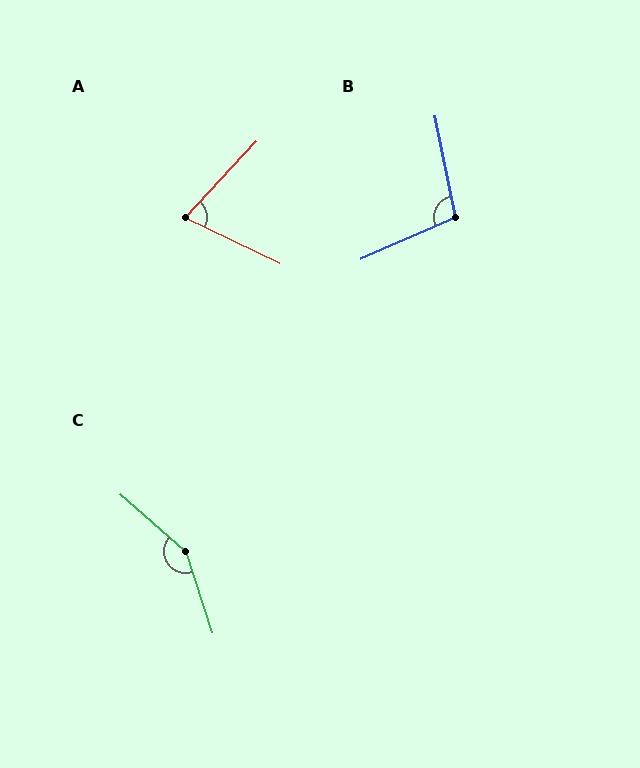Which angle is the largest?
C, at approximately 150 degrees.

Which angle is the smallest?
A, at approximately 73 degrees.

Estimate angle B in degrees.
Approximately 103 degrees.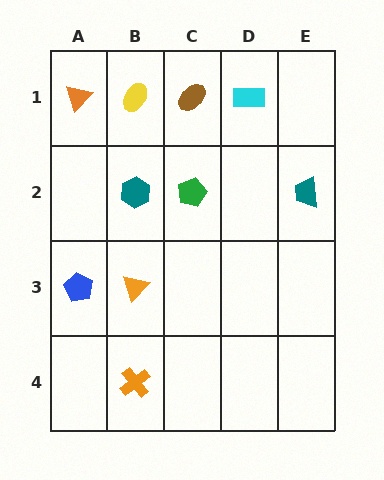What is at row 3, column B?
An orange triangle.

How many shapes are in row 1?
4 shapes.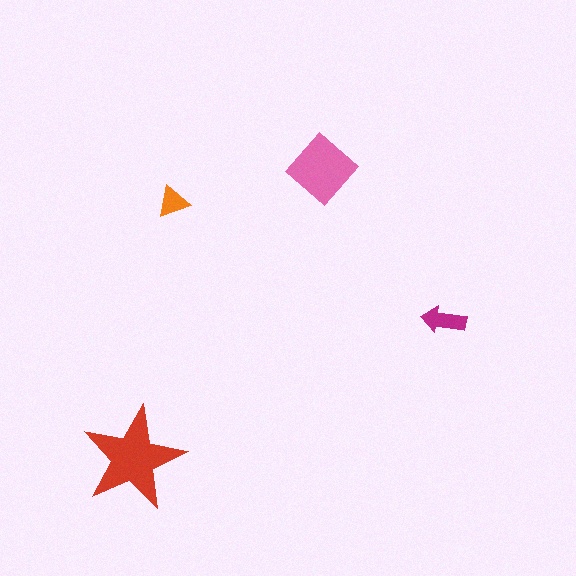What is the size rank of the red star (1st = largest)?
1st.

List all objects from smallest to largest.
The orange triangle, the magenta arrow, the pink diamond, the red star.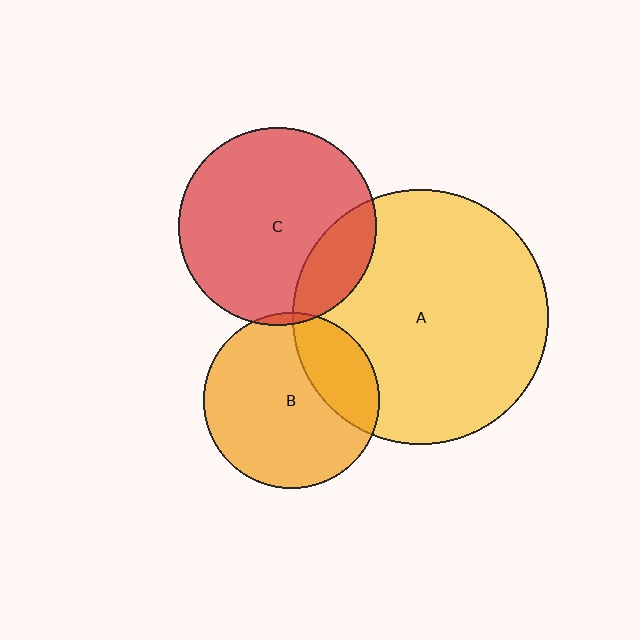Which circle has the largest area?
Circle A (yellow).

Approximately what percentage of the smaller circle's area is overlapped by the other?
Approximately 5%.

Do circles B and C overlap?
Yes.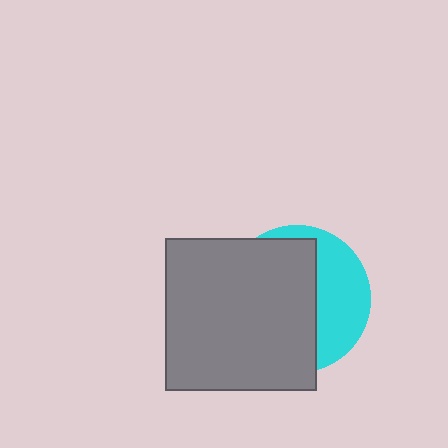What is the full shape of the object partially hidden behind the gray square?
The partially hidden object is a cyan circle.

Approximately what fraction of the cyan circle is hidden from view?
Roughly 64% of the cyan circle is hidden behind the gray square.